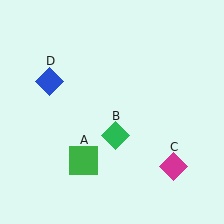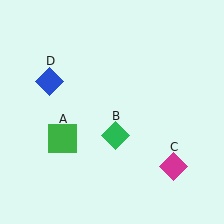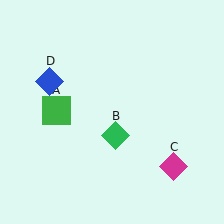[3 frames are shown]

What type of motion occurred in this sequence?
The green square (object A) rotated clockwise around the center of the scene.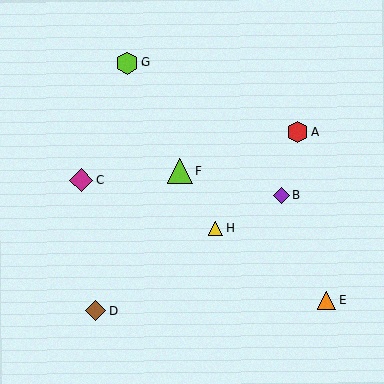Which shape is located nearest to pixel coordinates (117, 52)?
The lime hexagon (labeled G) at (127, 63) is nearest to that location.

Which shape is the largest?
The lime triangle (labeled F) is the largest.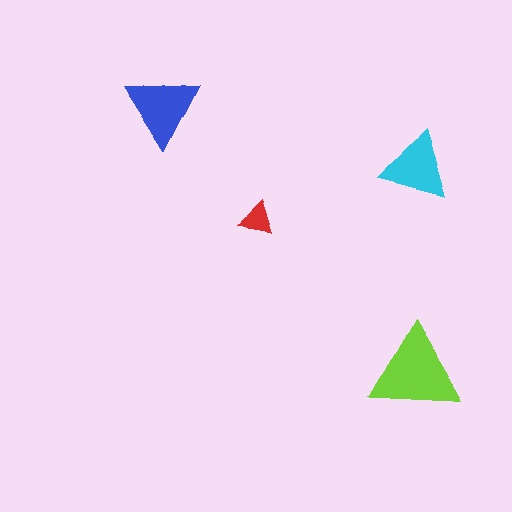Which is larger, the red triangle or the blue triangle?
The blue one.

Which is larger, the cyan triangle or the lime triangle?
The lime one.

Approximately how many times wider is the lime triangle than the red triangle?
About 2.5 times wider.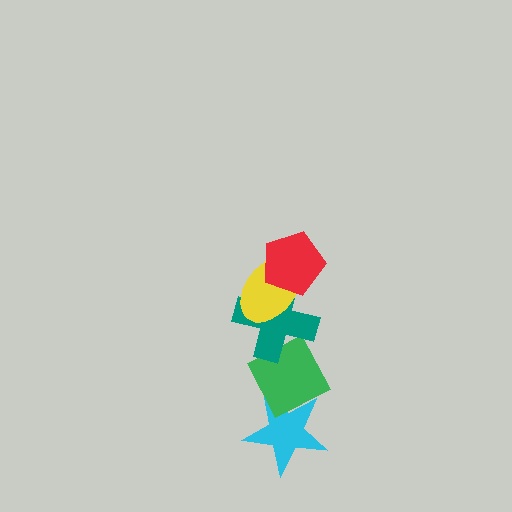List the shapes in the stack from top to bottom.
From top to bottom: the red pentagon, the yellow ellipse, the teal cross, the green diamond, the cyan star.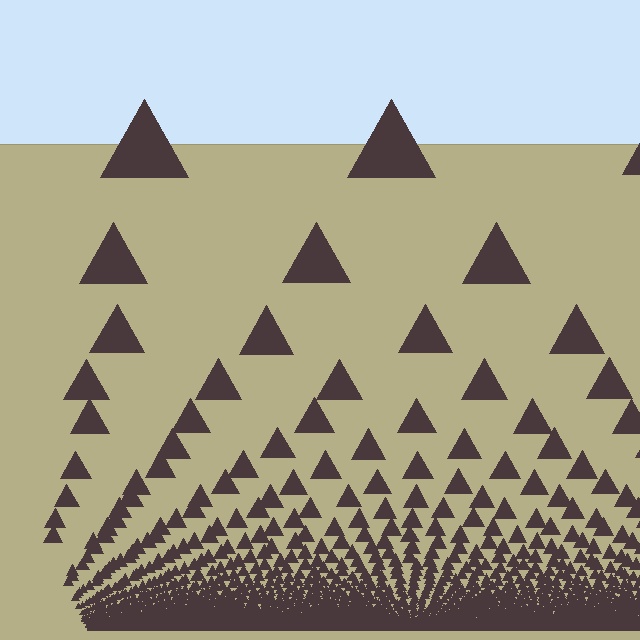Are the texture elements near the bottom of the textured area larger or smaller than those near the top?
Smaller. The gradient is inverted — elements near the bottom are smaller and denser.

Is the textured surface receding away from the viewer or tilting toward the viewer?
The surface appears to tilt toward the viewer. Texture elements get larger and sparser toward the top.